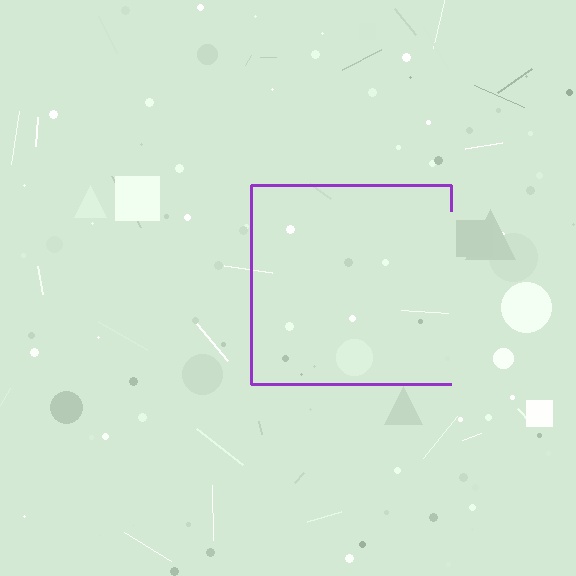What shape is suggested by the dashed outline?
The dashed outline suggests a square.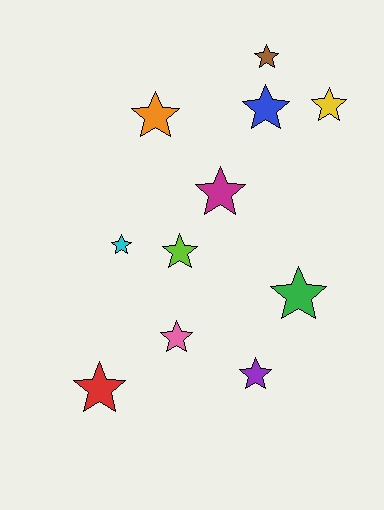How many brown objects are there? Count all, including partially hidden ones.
There is 1 brown object.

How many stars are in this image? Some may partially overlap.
There are 11 stars.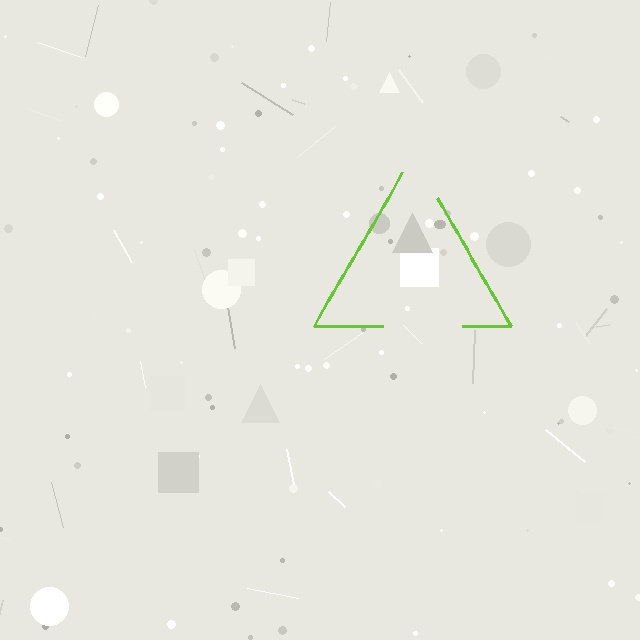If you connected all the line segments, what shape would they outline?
They would outline a triangle.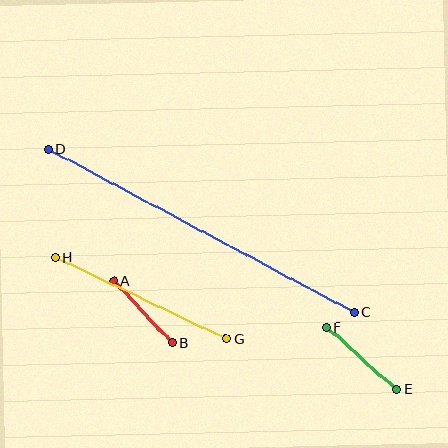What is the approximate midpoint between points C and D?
The midpoint is at approximately (201, 231) pixels.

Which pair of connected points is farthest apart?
Points C and D are farthest apart.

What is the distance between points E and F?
The distance is approximately 93 pixels.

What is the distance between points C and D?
The distance is approximately 347 pixels.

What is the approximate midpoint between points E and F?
The midpoint is at approximately (362, 358) pixels.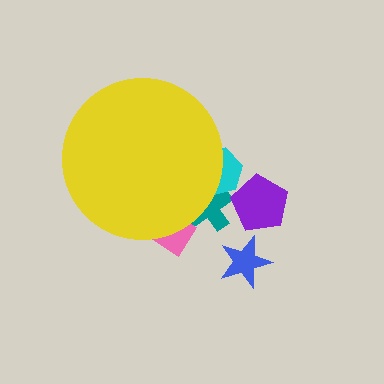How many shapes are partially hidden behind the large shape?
3 shapes are partially hidden.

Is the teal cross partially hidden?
Yes, the teal cross is partially hidden behind the yellow circle.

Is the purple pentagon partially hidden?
No, the purple pentagon is fully visible.